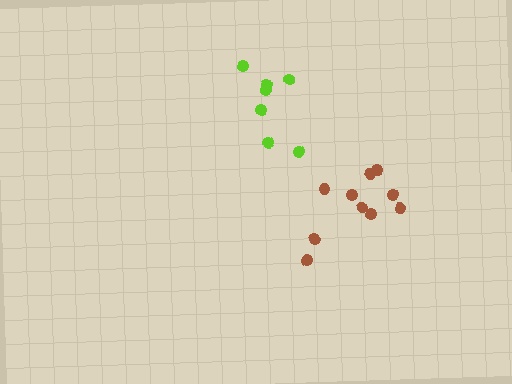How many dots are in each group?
Group 1: 7 dots, Group 2: 10 dots (17 total).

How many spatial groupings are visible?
There are 2 spatial groupings.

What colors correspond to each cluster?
The clusters are colored: lime, brown.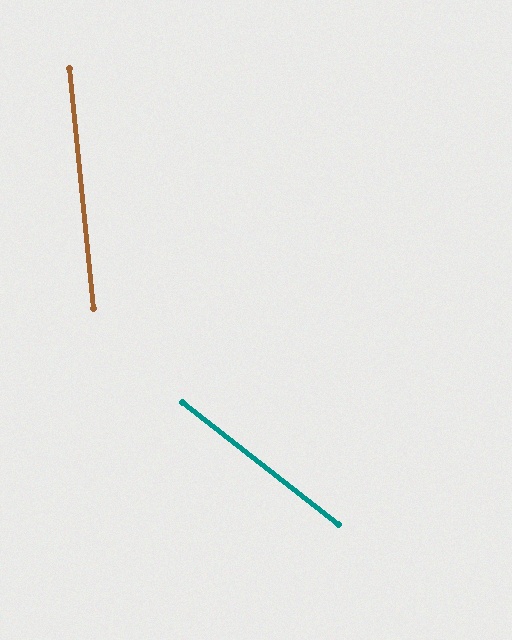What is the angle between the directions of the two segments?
Approximately 46 degrees.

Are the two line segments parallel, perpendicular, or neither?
Neither parallel nor perpendicular — they differ by about 46°.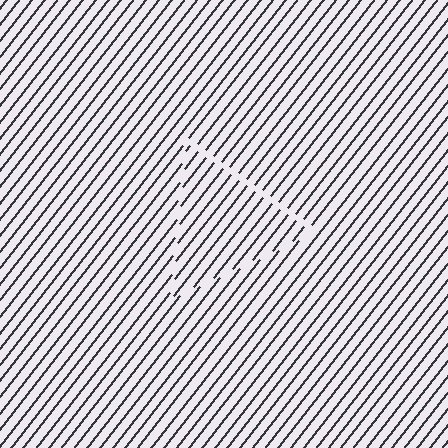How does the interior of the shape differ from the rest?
The interior of the shape contains the same grating, shifted by half a period — the contour is defined by the phase discontinuity where line-ends from the inner and outer gratings abut.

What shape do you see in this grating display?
An illusory triangle. The interior of the shape contains the same grating, shifted by half a period — the contour is defined by the phase discontinuity where line-ends from the inner and outer gratings abut.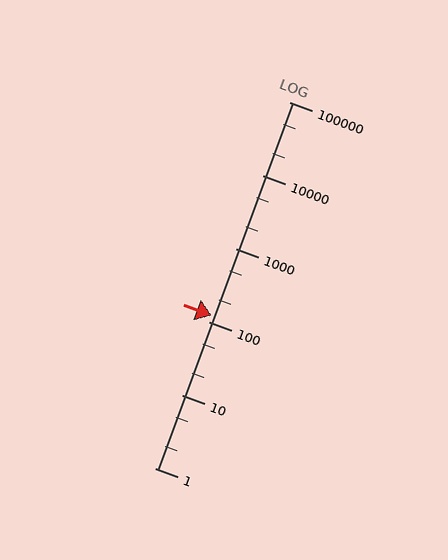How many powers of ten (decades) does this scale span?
The scale spans 5 decades, from 1 to 100000.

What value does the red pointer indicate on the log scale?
The pointer indicates approximately 120.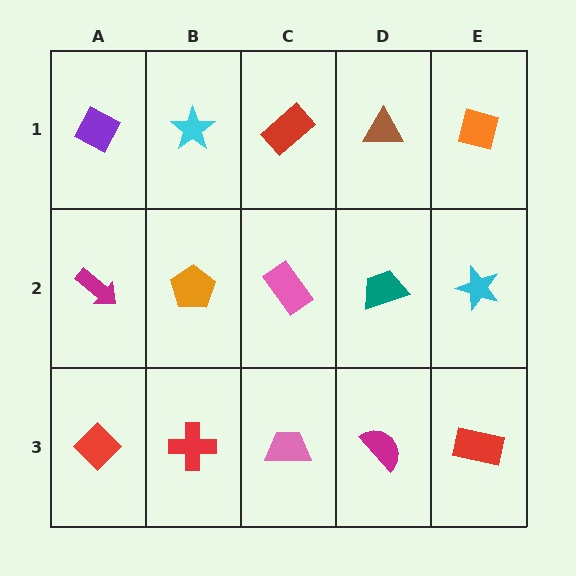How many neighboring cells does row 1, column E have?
2.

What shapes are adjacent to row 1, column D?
A teal trapezoid (row 2, column D), a red rectangle (row 1, column C), an orange square (row 1, column E).